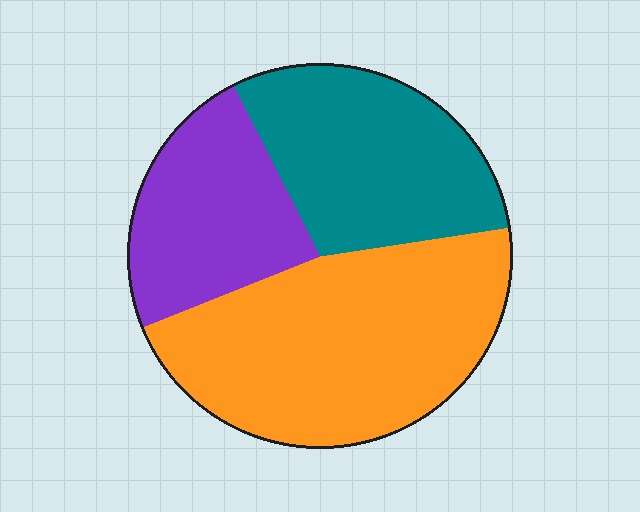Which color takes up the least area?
Purple, at roughly 25%.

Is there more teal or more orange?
Orange.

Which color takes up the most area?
Orange, at roughly 45%.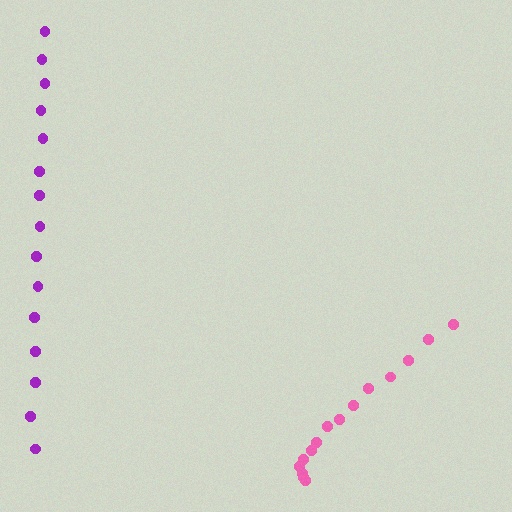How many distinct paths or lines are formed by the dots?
There are 2 distinct paths.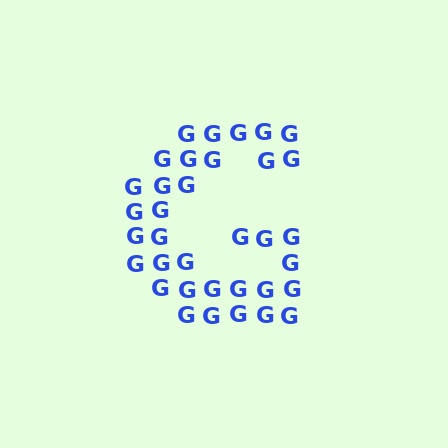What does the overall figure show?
The overall figure shows the letter G.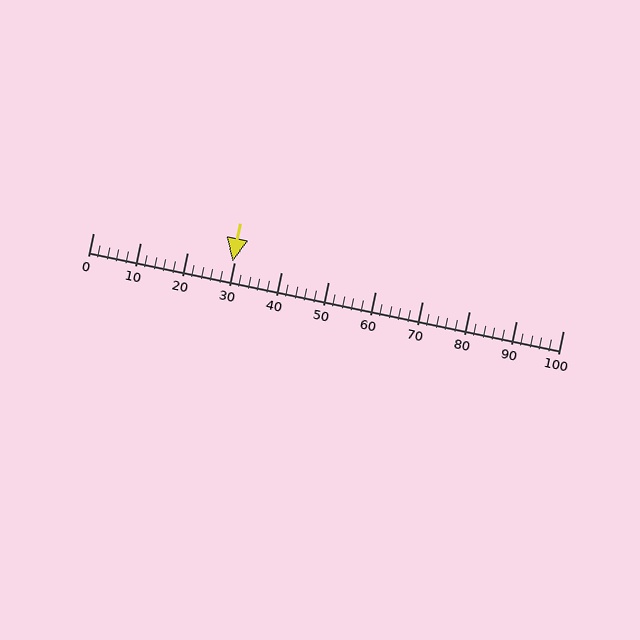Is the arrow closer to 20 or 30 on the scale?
The arrow is closer to 30.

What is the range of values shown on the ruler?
The ruler shows values from 0 to 100.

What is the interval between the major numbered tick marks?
The major tick marks are spaced 10 units apart.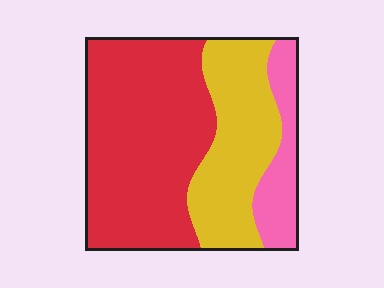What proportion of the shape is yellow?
Yellow takes up about one third (1/3) of the shape.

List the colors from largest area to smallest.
From largest to smallest: red, yellow, pink.